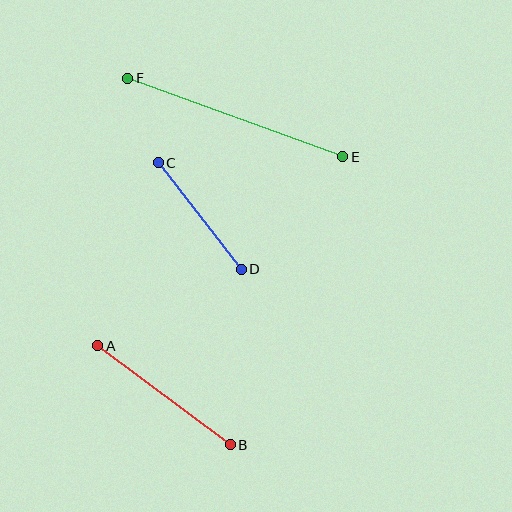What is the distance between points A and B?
The distance is approximately 166 pixels.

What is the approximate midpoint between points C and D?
The midpoint is at approximately (200, 216) pixels.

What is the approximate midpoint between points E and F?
The midpoint is at approximately (235, 117) pixels.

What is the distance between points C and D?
The distance is approximately 135 pixels.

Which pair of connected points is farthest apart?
Points E and F are farthest apart.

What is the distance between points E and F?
The distance is approximately 229 pixels.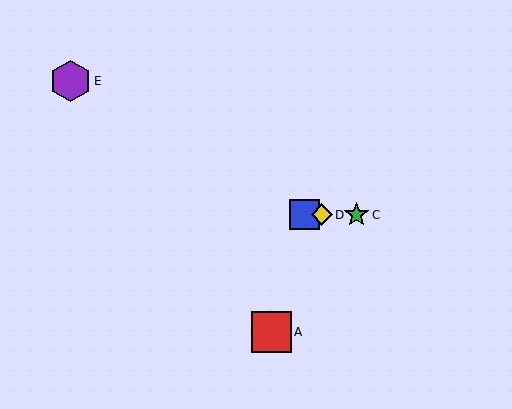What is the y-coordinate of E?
Object E is at y≈81.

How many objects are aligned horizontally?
3 objects (B, C, D) are aligned horizontally.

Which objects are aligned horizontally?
Objects B, C, D are aligned horizontally.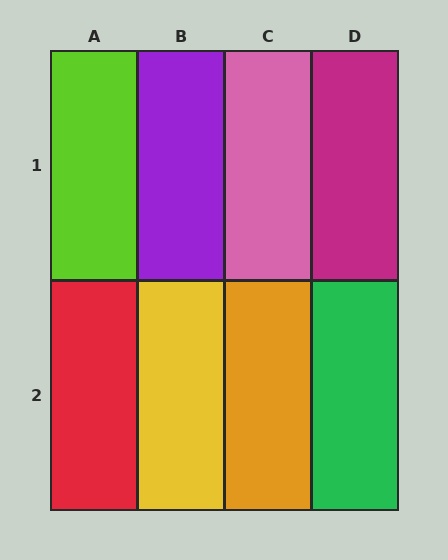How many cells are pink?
1 cell is pink.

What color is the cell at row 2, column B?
Yellow.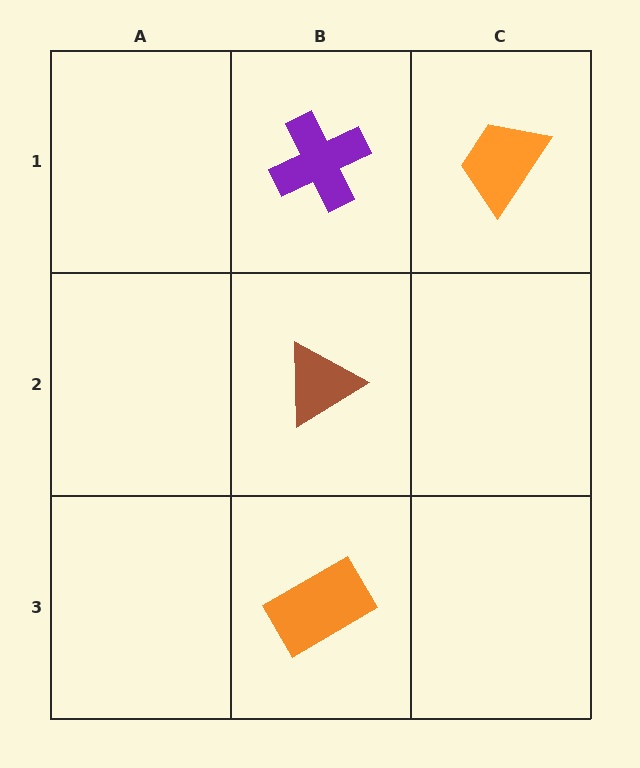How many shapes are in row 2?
1 shape.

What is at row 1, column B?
A purple cross.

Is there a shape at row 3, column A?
No, that cell is empty.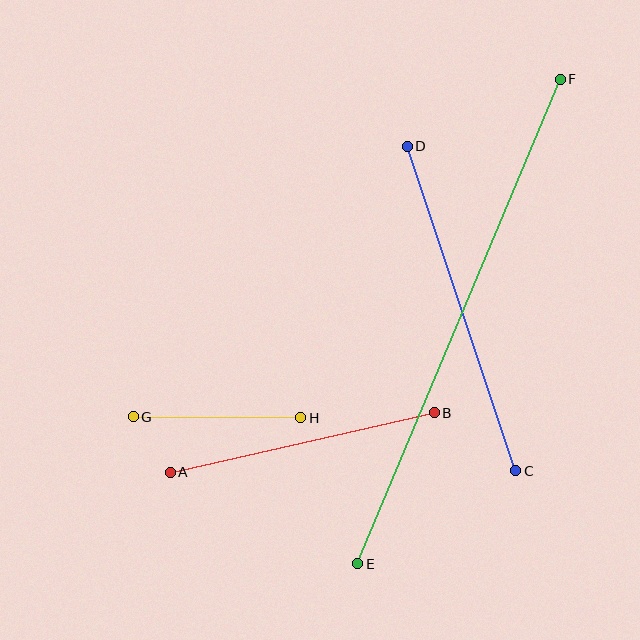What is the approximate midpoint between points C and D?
The midpoint is at approximately (461, 308) pixels.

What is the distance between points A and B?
The distance is approximately 270 pixels.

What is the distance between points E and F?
The distance is approximately 525 pixels.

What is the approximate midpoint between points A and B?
The midpoint is at approximately (302, 442) pixels.